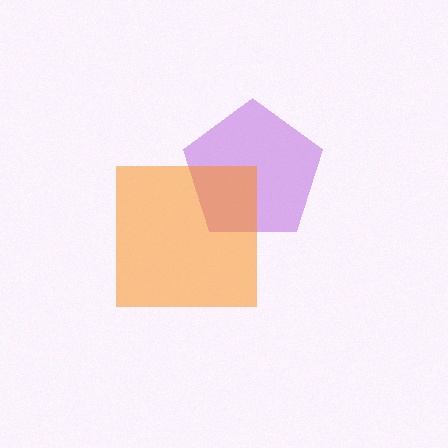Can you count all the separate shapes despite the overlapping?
Yes, there are 2 separate shapes.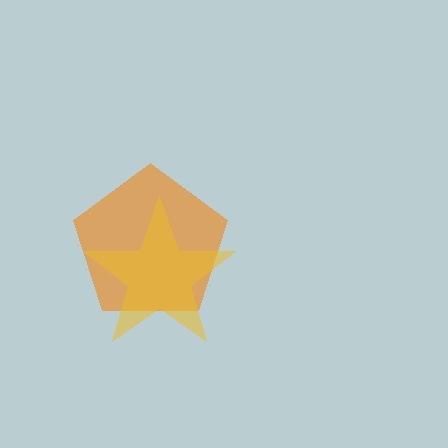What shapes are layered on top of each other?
The layered shapes are: an orange pentagon, a yellow star.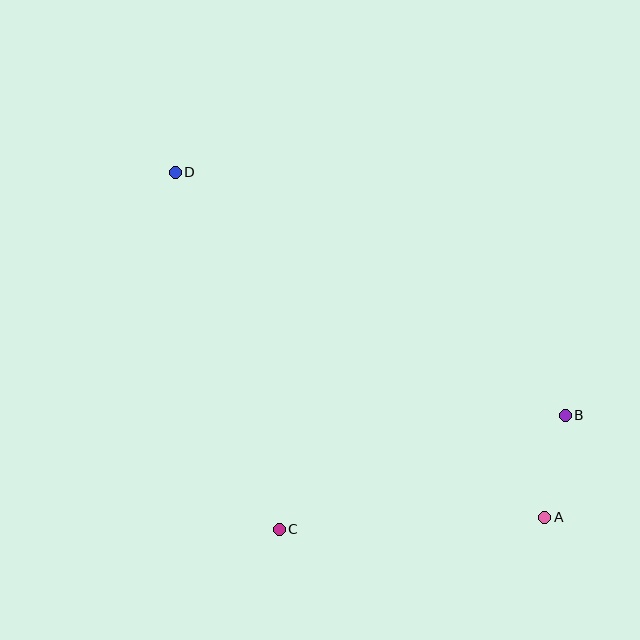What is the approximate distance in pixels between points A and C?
The distance between A and C is approximately 266 pixels.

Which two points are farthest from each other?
Points A and D are farthest from each other.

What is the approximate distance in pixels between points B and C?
The distance between B and C is approximately 308 pixels.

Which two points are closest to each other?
Points A and B are closest to each other.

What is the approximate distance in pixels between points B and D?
The distance between B and D is approximately 460 pixels.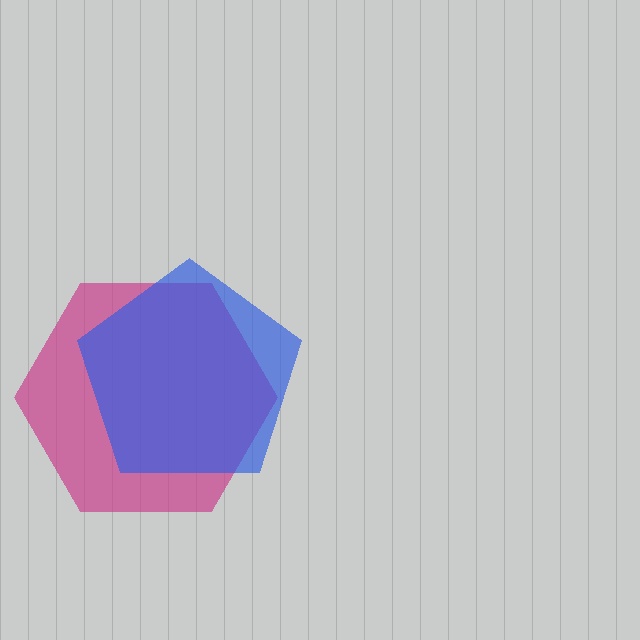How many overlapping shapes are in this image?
There are 2 overlapping shapes in the image.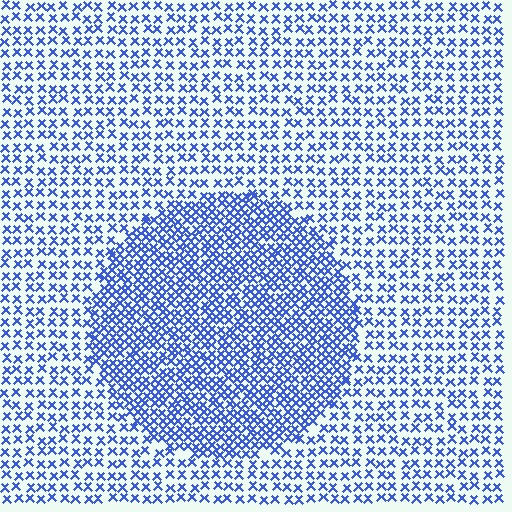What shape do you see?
I see a circle.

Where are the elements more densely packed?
The elements are more densely packed inside the circle boundary.